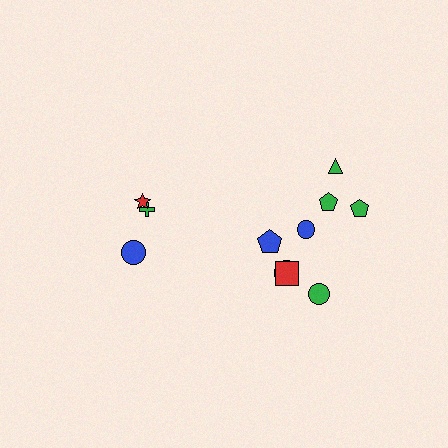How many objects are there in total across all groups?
There are 11 objects.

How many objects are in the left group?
There are 3 objects.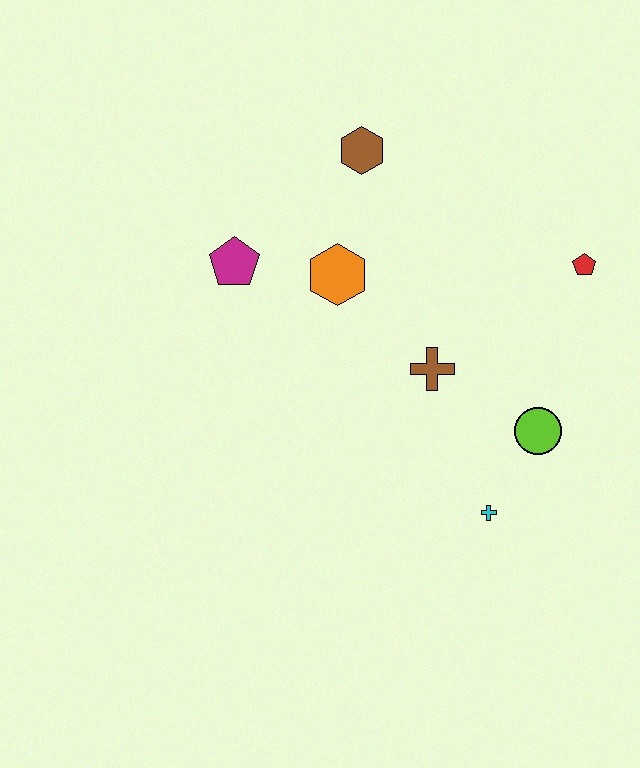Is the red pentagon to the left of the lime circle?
No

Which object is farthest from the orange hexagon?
The cyan cross is farthest from the orange hexagon.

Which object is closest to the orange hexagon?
The magenta pentagon is closest to the orange hexagon.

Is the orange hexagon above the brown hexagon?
No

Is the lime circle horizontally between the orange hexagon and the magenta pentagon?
No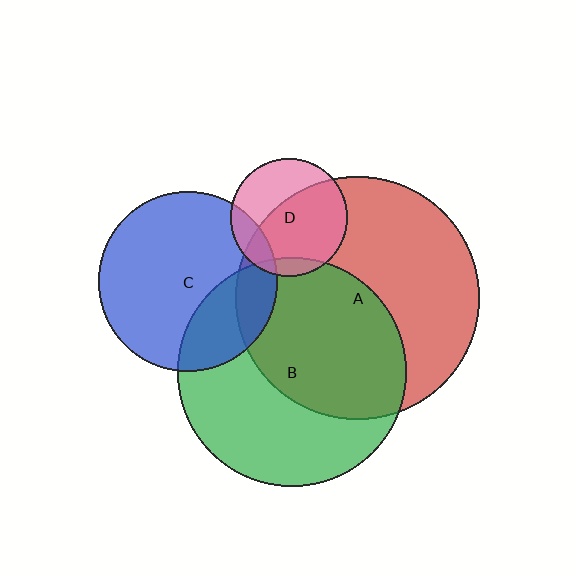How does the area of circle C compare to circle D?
Approximately 2.3 times.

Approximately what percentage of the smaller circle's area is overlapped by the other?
Approximately 25%.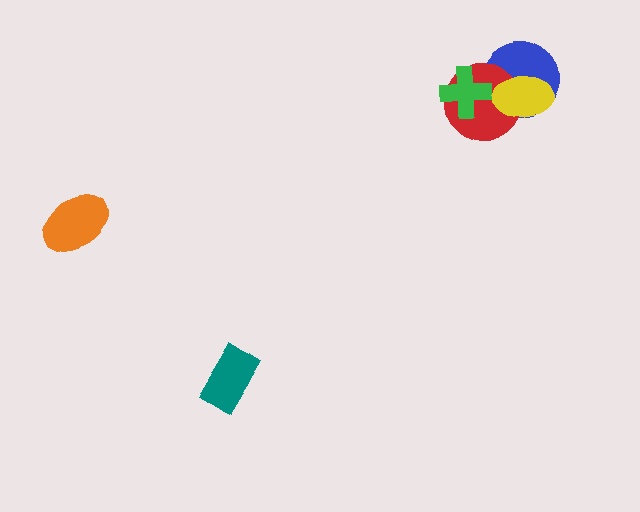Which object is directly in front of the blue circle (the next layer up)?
The red circle is directly in front of the blue circle.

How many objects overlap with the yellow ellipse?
2 objects overlap with the yellow ellipse.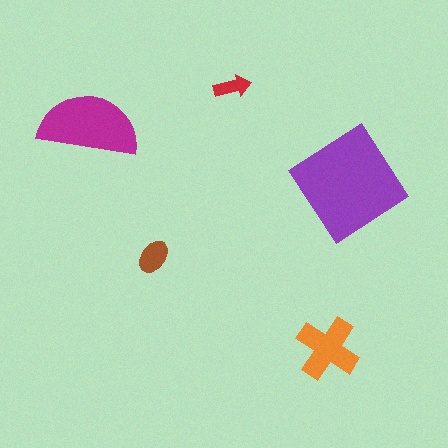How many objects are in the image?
There are 5 objects in the image.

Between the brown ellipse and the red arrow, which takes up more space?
The brown ellipse.